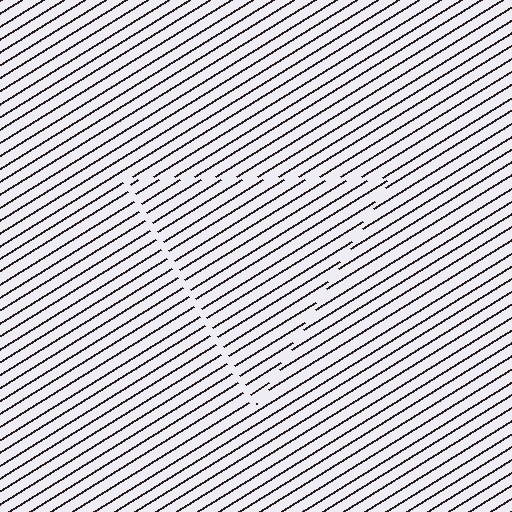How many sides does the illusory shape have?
3 sides — the line-ends trace a triangle.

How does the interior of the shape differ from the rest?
The interior of the shape contains the same grating, shifted by half a period — the contour is defined by the phase discontinuity where line-ends from the inner and outer gratings abut.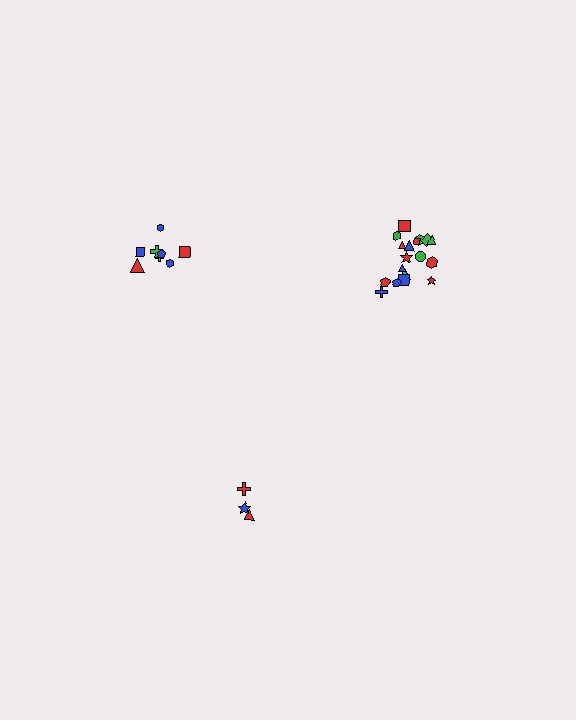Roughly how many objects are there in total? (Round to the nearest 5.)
Roughly 30 objects in total.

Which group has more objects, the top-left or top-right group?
The top-right group.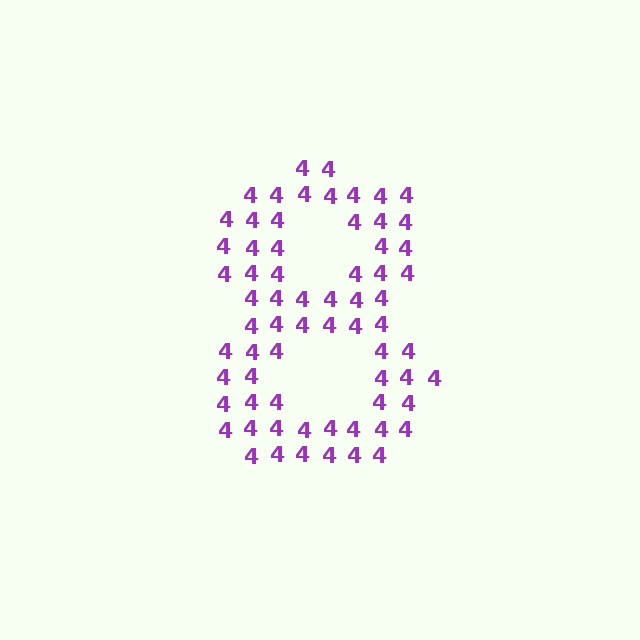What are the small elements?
The small elements are digit 4's.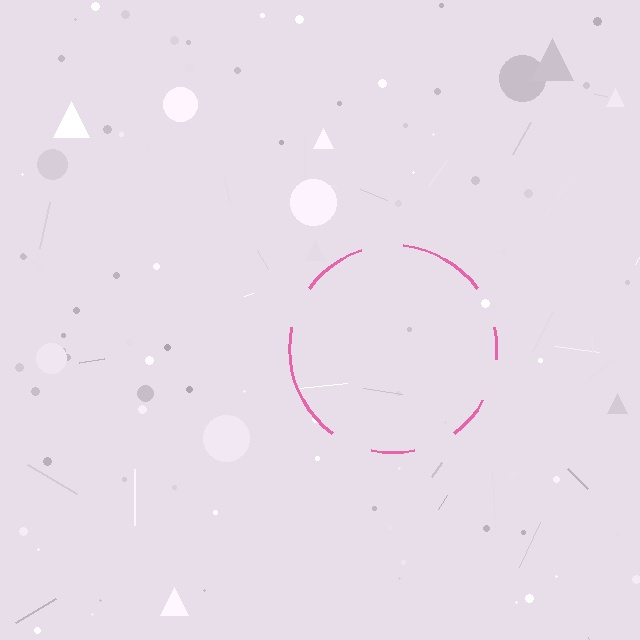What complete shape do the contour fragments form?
The contour fragments form a circle.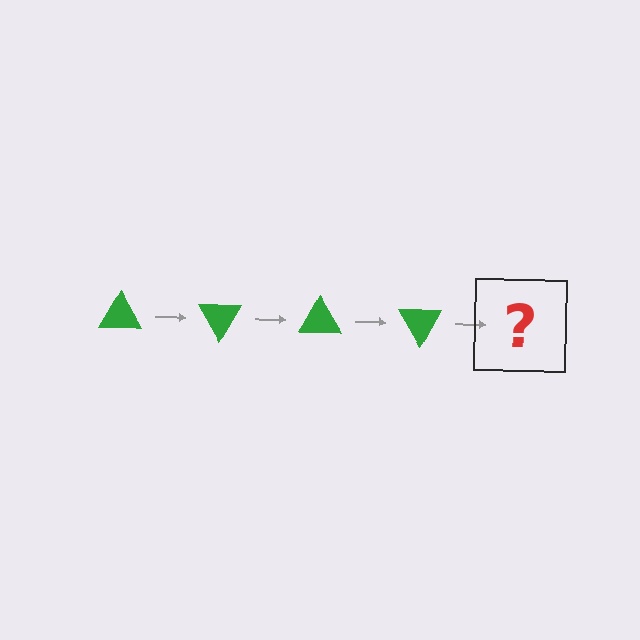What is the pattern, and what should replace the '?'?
The pattern is that the triangle rotates 60 degrees each step. The '?' should be a green triangle rotated 240 degrees.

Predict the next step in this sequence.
The next step is a green triangle rotated 240 degrees.